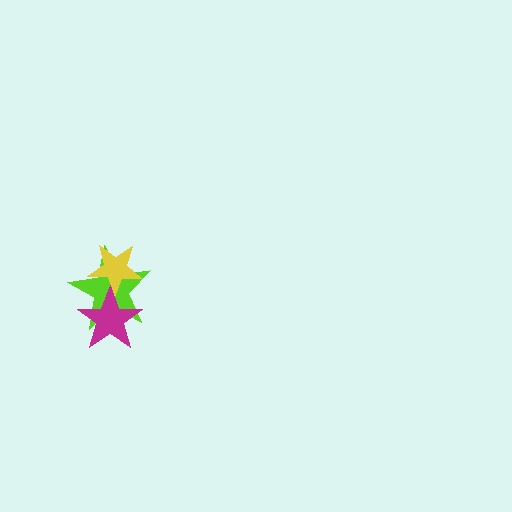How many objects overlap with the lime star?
2 objects overlap with the lime star.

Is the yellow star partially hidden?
Yes, it is partially covered by another shape.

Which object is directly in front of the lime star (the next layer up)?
The yellow star is directly in front of the lime star.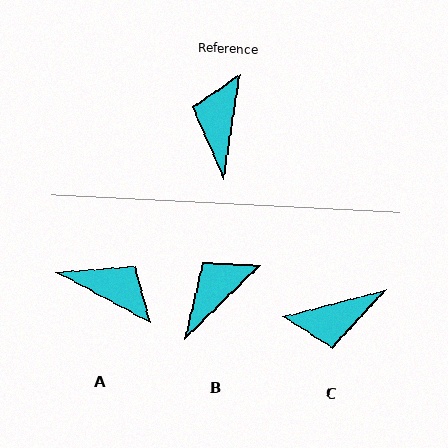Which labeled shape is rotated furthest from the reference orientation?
C, about 114 degrees away.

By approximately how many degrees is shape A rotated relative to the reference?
Approximately 109 degrees clockwise.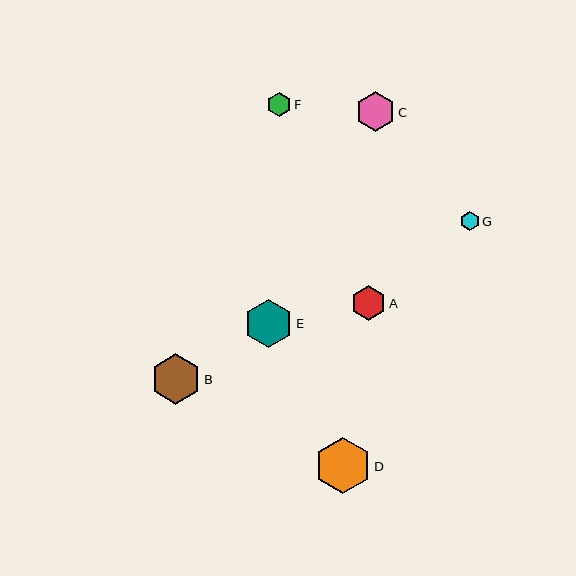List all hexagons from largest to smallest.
From largest to smallest: D, B, E, C, A, F, G.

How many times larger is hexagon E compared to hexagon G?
Hexagon E is approximately 2.5 times the size of hexagon G.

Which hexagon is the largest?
Hexagon D is the largest with a size of approximately 57 pixels.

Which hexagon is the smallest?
Hexagon G is the smallest with a size of approximately 19 pixels.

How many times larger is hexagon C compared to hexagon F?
Hexagon C is approximately 1.7 times the size of hexagon F.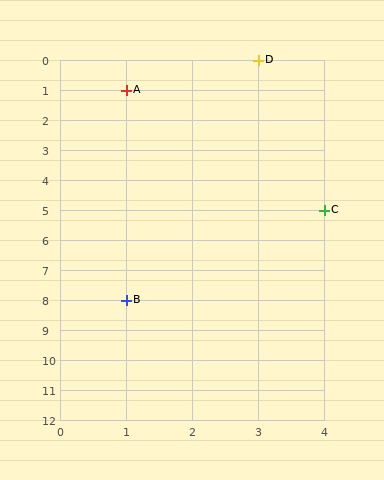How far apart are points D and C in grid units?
Points D and C are 1 column and 5 rows apart (about 5.1 grid units diagonally).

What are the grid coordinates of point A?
Point A is at grid coordinates (1, 1).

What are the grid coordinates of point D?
Point D is at grid coordinates (3, 0).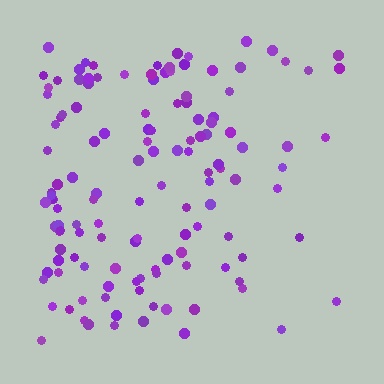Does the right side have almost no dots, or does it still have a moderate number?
Still a moderate number, just noticeably fewer than the left.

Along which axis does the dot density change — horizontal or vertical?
Horizontal.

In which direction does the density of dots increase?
From right to left, with the left side densest.